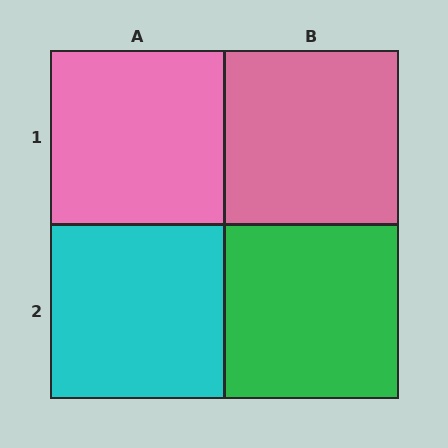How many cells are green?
1 cell is green.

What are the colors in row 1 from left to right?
Pink, pink.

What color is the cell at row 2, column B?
Green.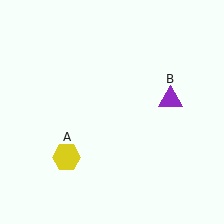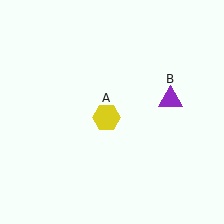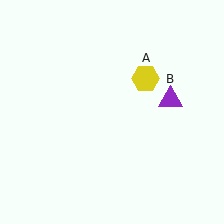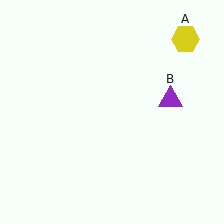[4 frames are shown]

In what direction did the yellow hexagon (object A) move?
The yellow hexagon (object A) moved up and to the right.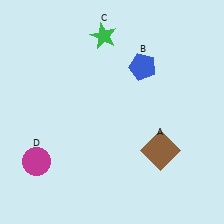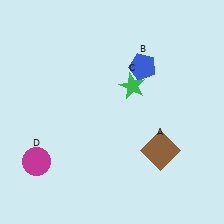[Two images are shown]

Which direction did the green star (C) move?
The green star (C) moved down.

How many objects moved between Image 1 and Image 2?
1 object moved between the two images.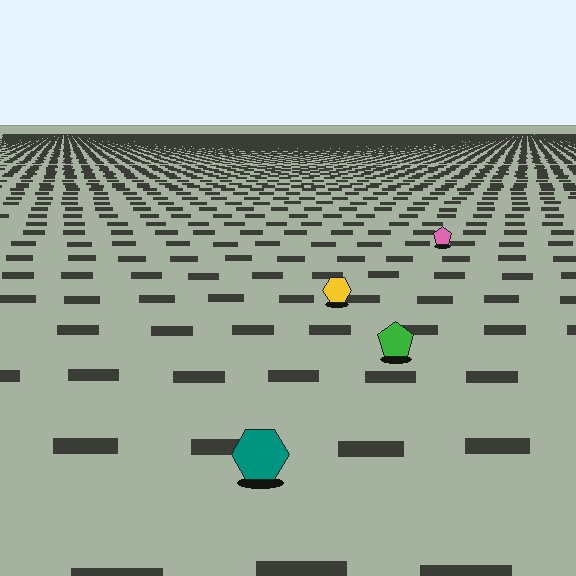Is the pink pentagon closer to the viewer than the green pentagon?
No. The green pentagon is closer — you can tell from the texture gradient: the ground texture is coarser near it.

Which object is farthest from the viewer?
The pink pentagon is farthest from the viewer. It appears smaller and the ground texture around it is denser.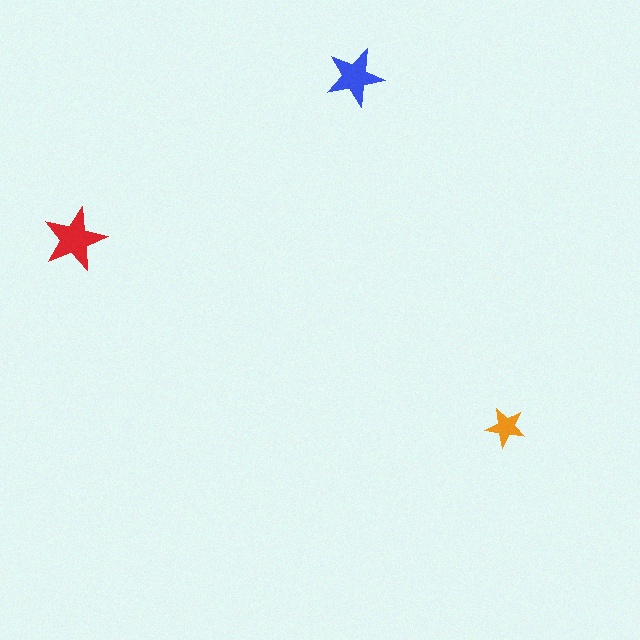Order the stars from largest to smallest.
the red one, the blue one, the orange one.